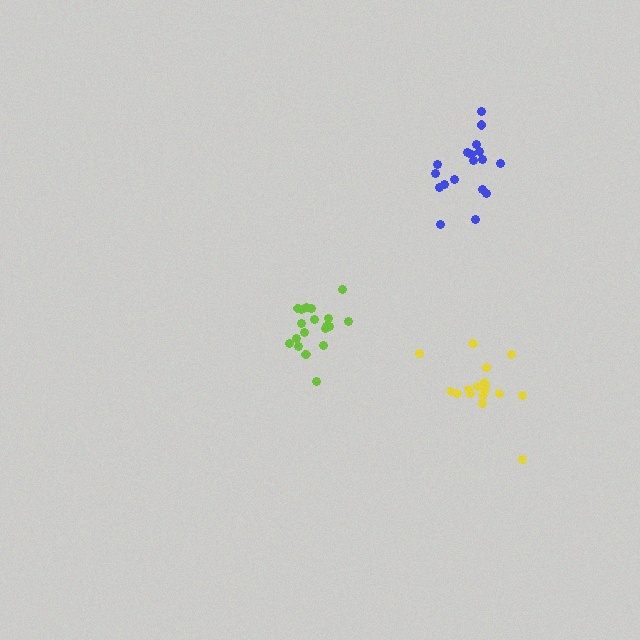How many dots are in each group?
Group 1: 19 dots, Group 2: 18 dots, Group 3: 18 dots (55 total).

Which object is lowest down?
The yellow cluster is bottommost.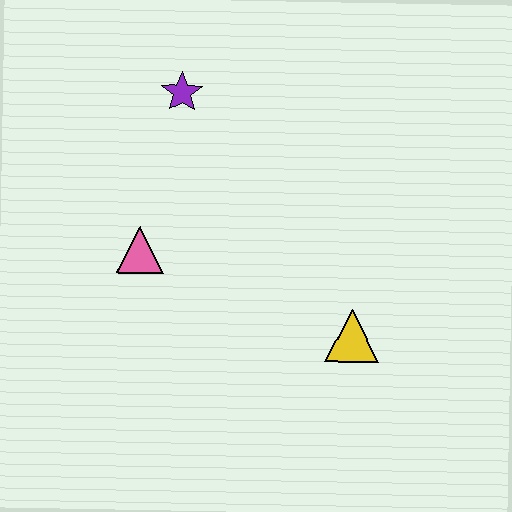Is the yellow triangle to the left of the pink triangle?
No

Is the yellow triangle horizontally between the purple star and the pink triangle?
No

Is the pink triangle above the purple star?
No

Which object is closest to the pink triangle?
The purple star is closest to the pink triangle.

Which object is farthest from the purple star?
The yellow triangle is farthest from the purple star.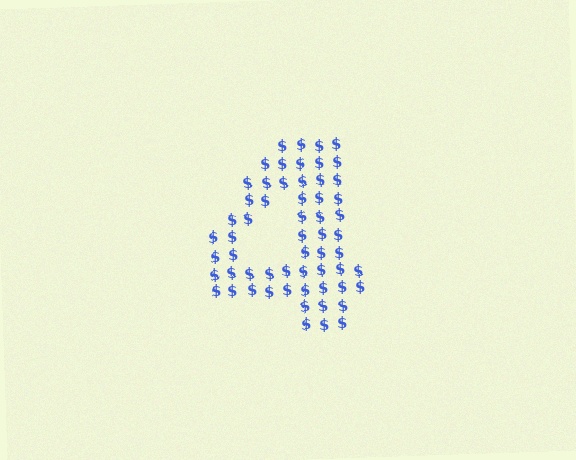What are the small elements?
The small elements are dollar signs.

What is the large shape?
The large shape is the digit 4.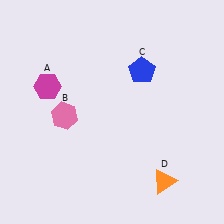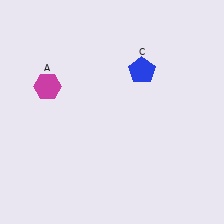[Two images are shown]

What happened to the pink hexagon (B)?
The pink hexagon (B) was removed in Image 2. It was in the bottom-left area of Image 1.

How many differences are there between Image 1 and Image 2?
There are 2 differences between the two images.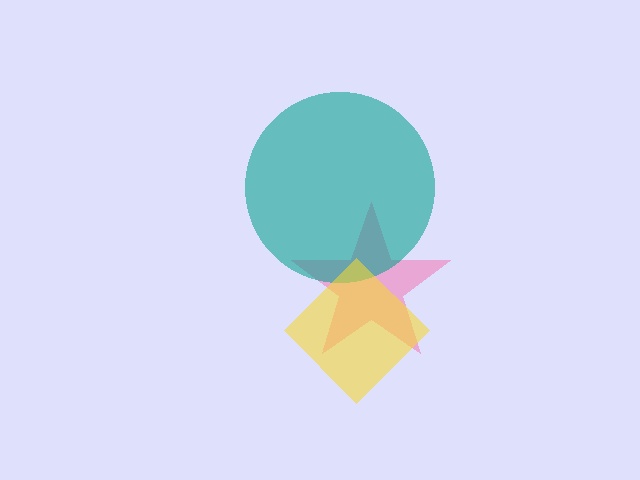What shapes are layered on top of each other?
The layered shapes are: a pink star, a teal circle, a yellow diamond.